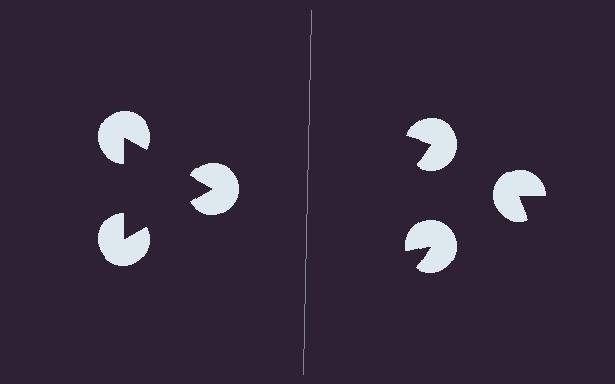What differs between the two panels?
The pac-man discs are positioned identically on both sides; only the wedge orientations differ. On the left they align to a triangle; on the right they are misaligned.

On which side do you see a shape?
An illusory triangle appears on the left side. On the right side the wedge cuts are rotated, so no coherent shape forms.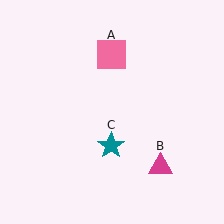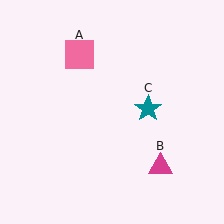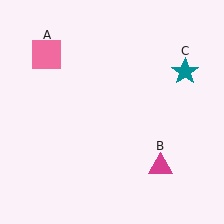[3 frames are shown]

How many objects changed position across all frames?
2 objects changed position: pink square (object A), teal star (object C).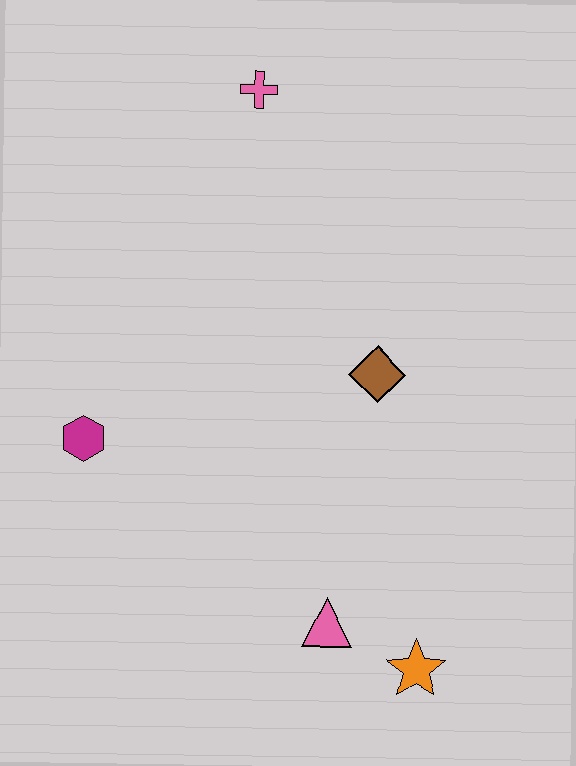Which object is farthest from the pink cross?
The orange star is farthest from the pink cross.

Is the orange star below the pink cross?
Yes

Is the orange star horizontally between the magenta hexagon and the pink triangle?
No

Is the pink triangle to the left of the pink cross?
No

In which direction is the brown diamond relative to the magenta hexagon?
The brown diamond is to the right of the magenta hexagon.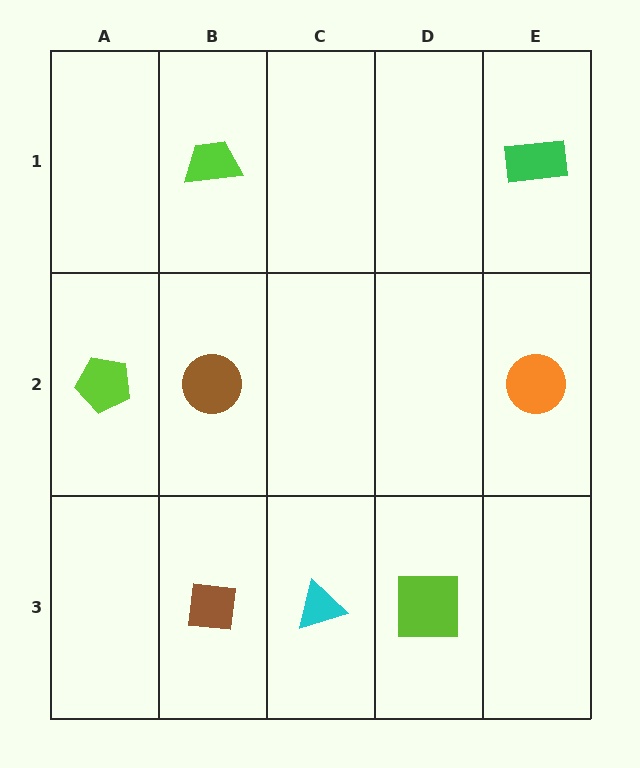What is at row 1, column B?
A lime trapezoid.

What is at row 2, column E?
An orange circle.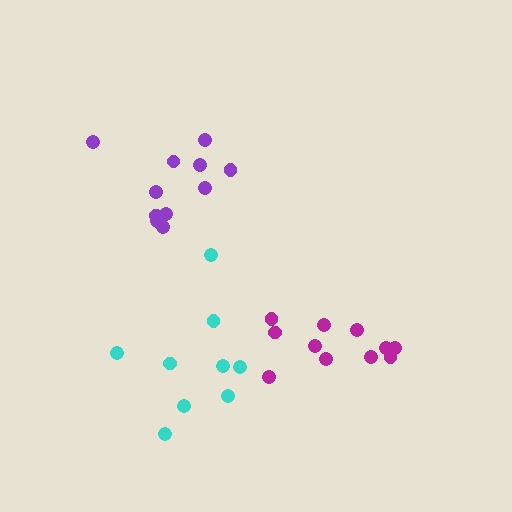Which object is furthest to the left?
The purple cluster is leftmost.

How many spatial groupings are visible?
There are 3 spatial groupings.